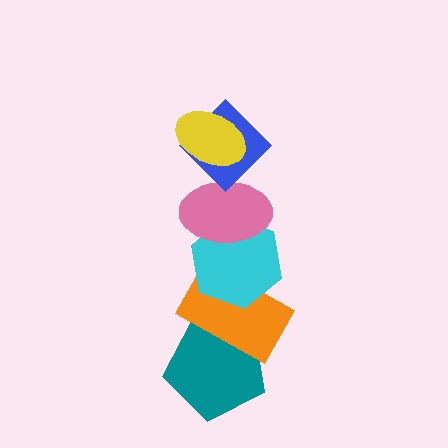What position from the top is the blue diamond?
The blue diamond is 2nd from the top.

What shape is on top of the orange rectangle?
The cyan hexagon is on top of the orange rectangle.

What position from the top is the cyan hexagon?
The cyan hexagon is 4th from the top.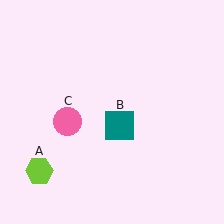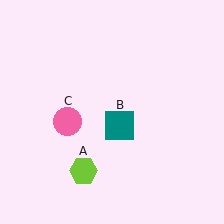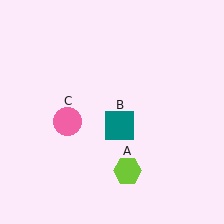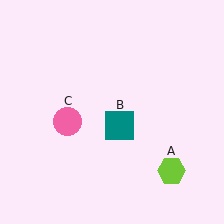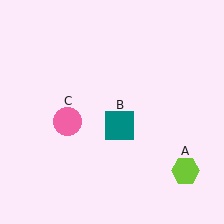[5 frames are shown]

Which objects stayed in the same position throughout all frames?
Teal square (object B) and pink circle (object C) remained stationary.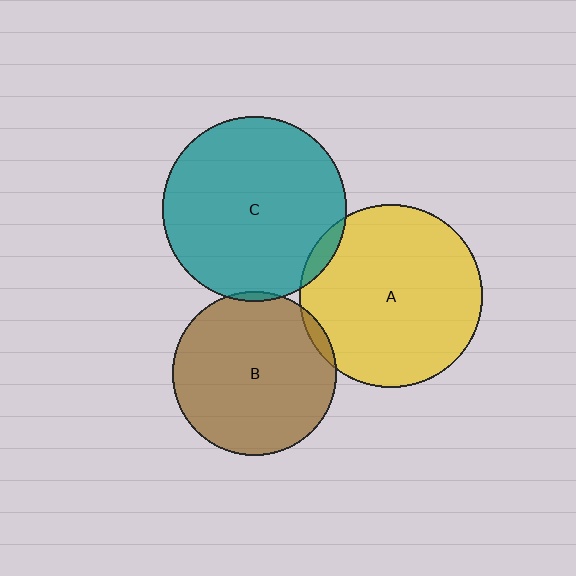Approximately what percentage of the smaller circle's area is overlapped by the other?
Approximately 5%.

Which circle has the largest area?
Circle C (teal).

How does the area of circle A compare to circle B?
Approximately 1.3 times.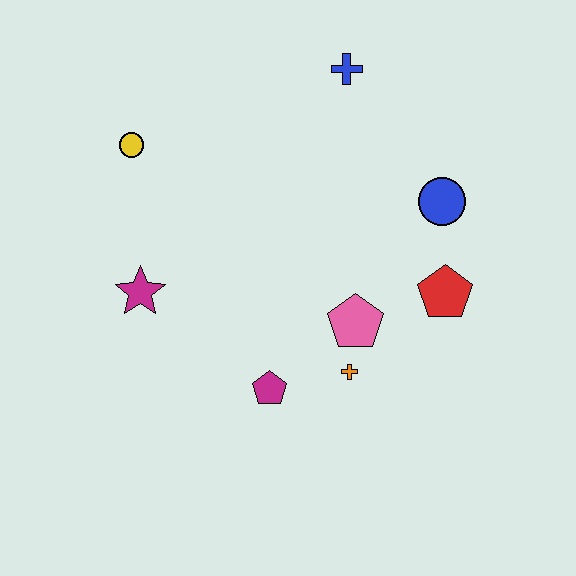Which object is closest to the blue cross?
The blue circle is closest to the blue cross.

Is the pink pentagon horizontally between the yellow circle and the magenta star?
No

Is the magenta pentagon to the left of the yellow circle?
No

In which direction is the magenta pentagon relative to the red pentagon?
The magenta pentagon is to the left of the red pentagon.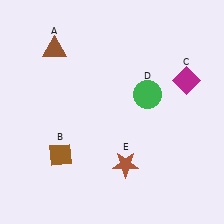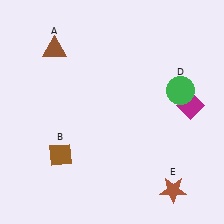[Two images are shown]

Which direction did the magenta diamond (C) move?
The magenta diamond (C) moved down.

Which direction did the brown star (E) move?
The brown star (E) moved right.